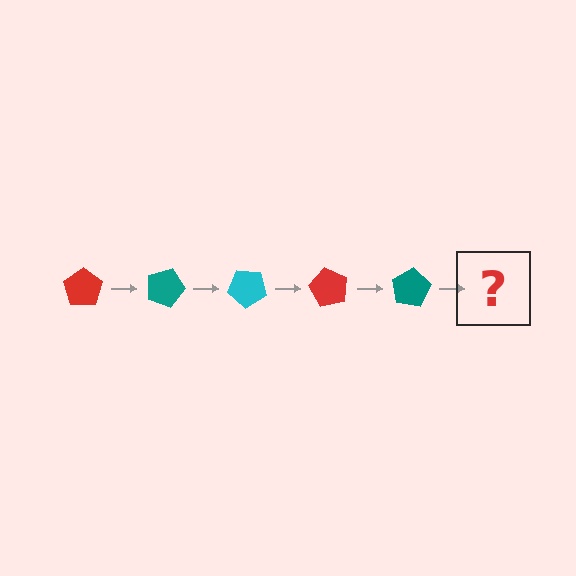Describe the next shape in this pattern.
It should be a cyan pentagon, rotated 100 degrees from the start.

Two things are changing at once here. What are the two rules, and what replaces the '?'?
The two rules are that it rotates 20 degrees each step and the color cycles through red, teal, and cyan. The '?' should be a cyan pentagon, rotated 100 degrees from the start.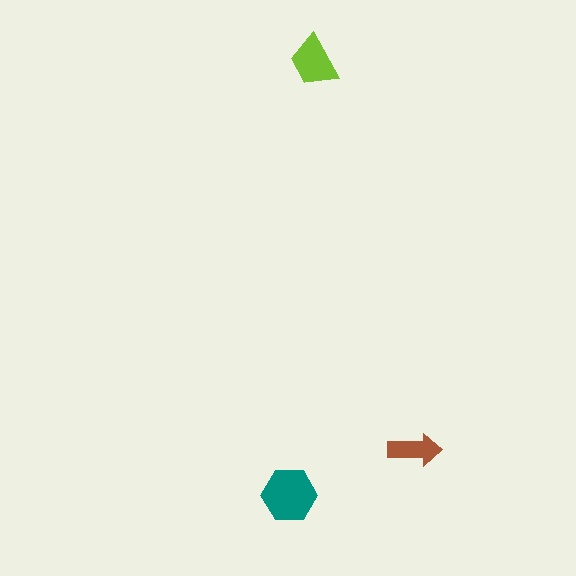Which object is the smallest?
The brown arrow.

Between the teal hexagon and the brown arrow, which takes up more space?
The teal hexagon.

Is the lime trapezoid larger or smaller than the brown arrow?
Larger.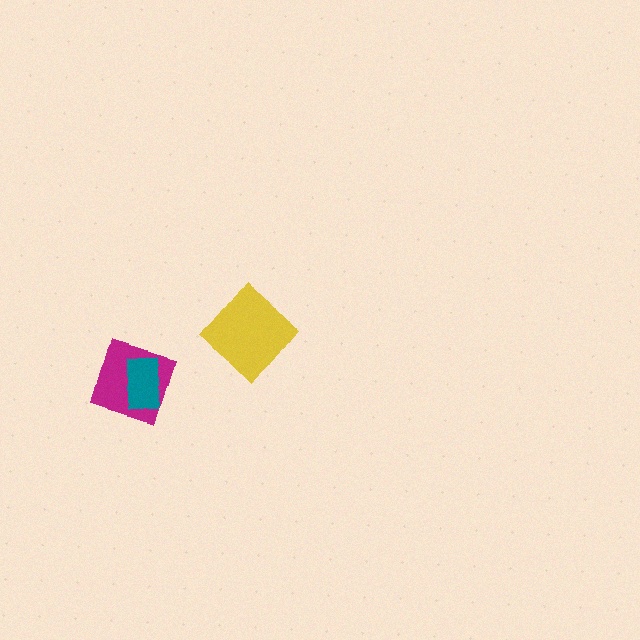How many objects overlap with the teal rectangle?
1 object overlaps with the teal rectangle.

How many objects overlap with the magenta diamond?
1 object overlaps with the magenta diamond.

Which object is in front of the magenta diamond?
The teal rectangle is in front of the magenta diamond.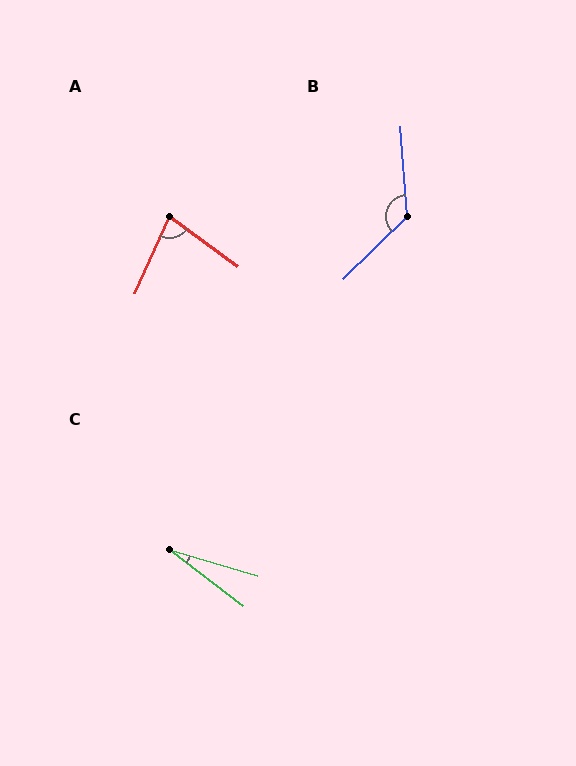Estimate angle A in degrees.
Approximately 78 degrees.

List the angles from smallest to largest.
C (21°), A (78°), B (130°).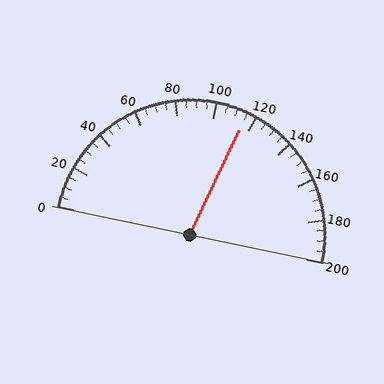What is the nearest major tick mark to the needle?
The nearest major tick mark is 120.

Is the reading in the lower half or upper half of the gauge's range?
The reading is in the upper half of the range (0 to 200).